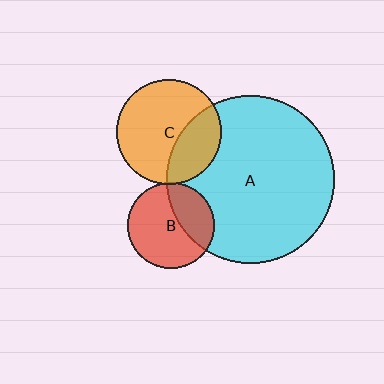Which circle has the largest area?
Circle A (cyan).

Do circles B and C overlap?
Yes.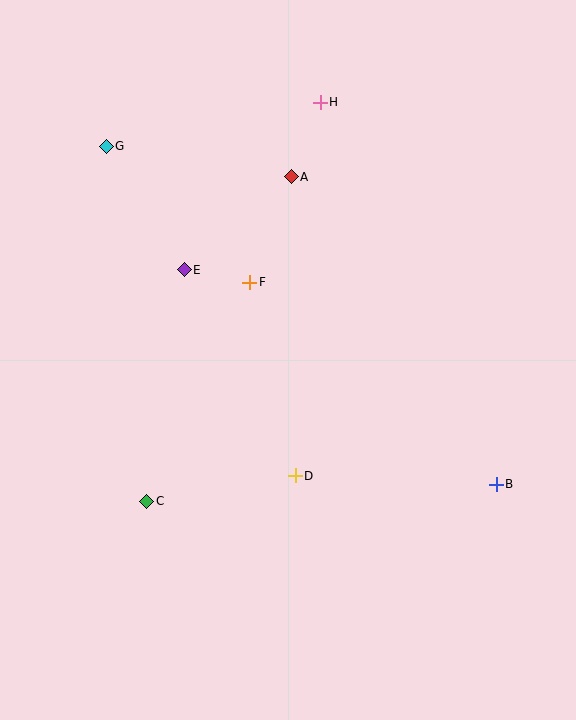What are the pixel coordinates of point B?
Point B is at (496, 484).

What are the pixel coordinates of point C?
Point C is at (147, 501).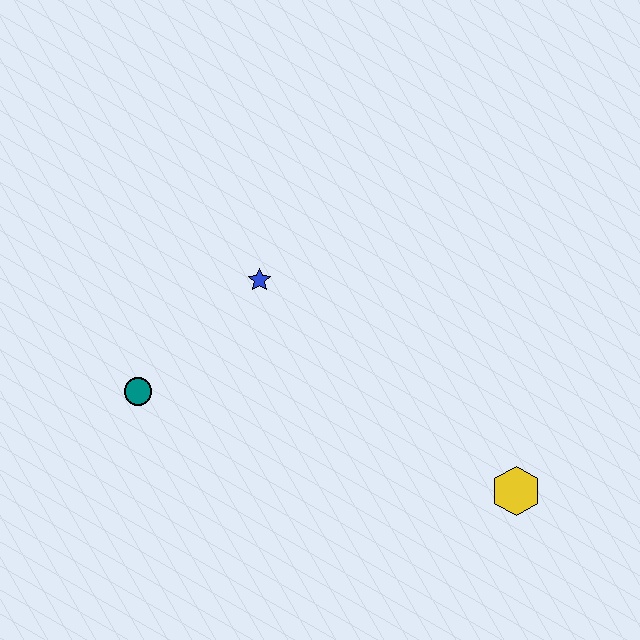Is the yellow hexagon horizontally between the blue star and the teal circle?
No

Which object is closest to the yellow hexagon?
The blue star is closest to the yellow hexagon.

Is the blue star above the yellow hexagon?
Yes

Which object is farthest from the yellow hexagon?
The teal circle is farthest from the yellow hexagon.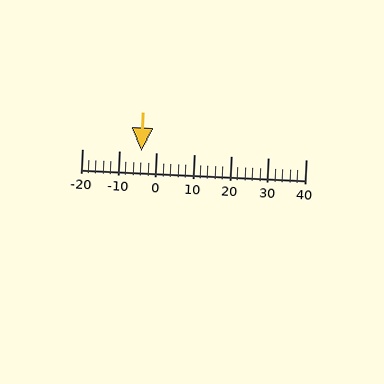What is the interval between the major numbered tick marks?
The major tick marks are spaced 10 units apart.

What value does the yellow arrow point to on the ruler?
The yellow arrow points to approximately -4.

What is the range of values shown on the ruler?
The ruler shows values from -20 to 40.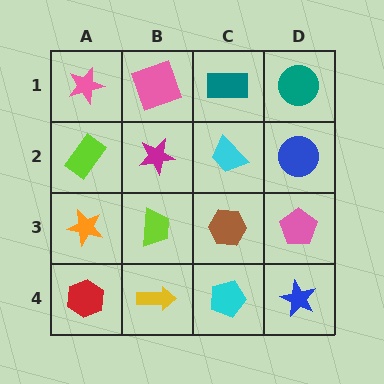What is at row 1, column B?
A pink square.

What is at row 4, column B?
A yellow arrow.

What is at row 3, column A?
An orange star.